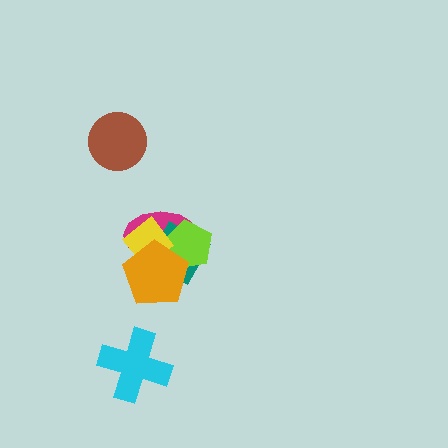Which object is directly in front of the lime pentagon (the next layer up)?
The yellow diamond is directly in front of the lime pentagon.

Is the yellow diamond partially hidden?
Yes, it is partially covered by another shape.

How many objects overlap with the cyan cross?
0 objects overlap with the cyan cross.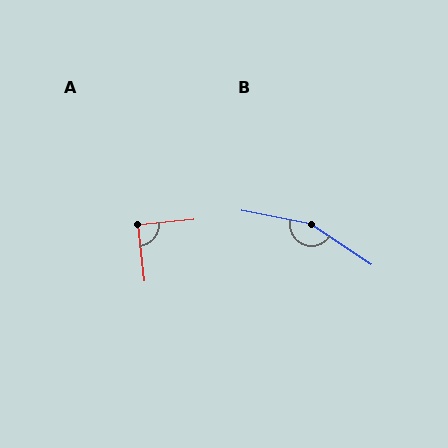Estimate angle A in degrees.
Approximately 89 degrees.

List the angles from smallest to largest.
A (89°), B (157°).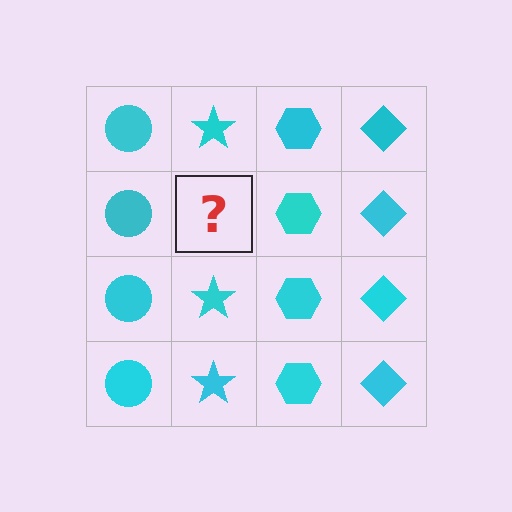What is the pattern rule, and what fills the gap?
The rule is that each column has a consistent shape. The gap should be filled with a cyan star.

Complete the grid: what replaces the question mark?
The question mark should be replaced with a cyan star.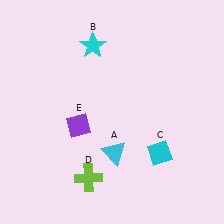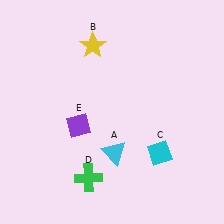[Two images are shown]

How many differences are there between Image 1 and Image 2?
There are 2 differences between the two images.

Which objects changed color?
B changed from cyan to yellow. D changed from lime to green.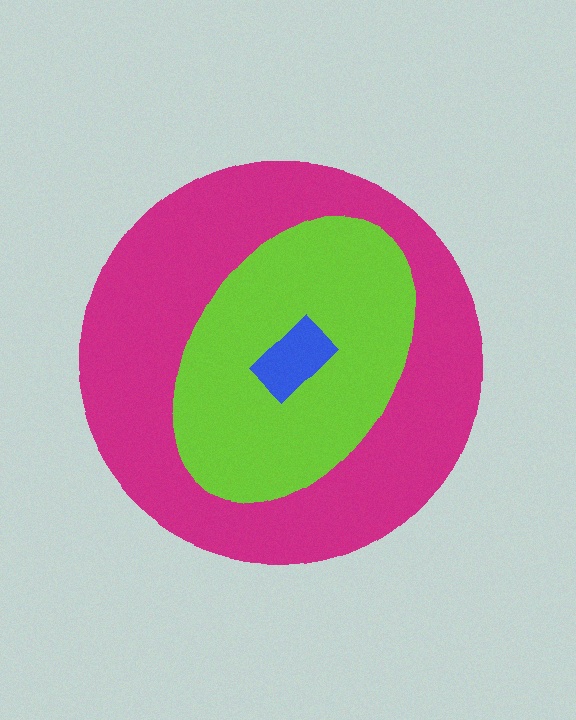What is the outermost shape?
The magenta circle.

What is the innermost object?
The blue rectangle.